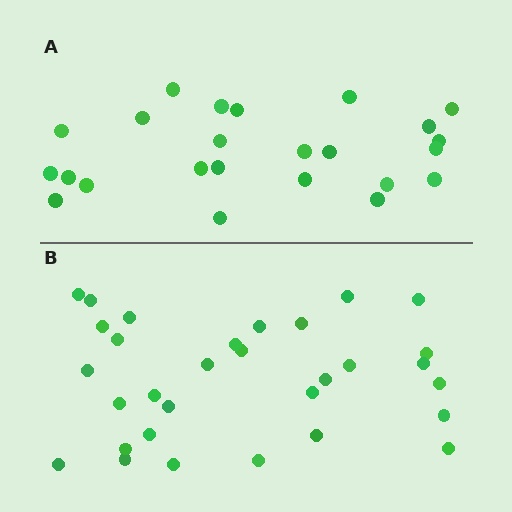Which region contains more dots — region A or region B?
Region B (the bottom region) has more dots.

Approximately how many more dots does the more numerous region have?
Region B has roughly 8 or so more dots than region A.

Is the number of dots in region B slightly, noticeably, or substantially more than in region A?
Region B has noticeably more, but not dramatically so. The ratio is roughly 1.3 to 1.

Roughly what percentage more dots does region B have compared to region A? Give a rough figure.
About 30% more.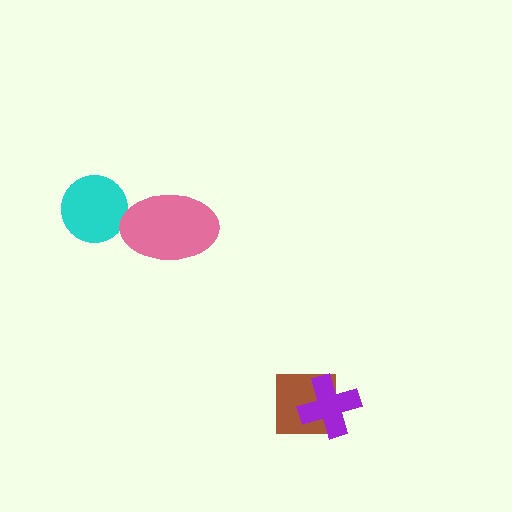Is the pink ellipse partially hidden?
No, no other shape covers it.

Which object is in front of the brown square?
The purple cross is in front of the brown square.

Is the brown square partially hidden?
Yes, it is partially covered by another shape.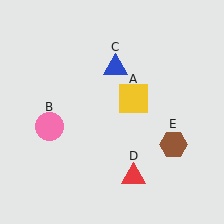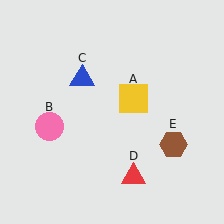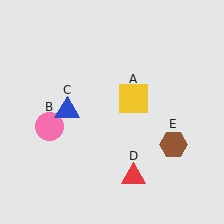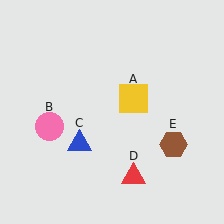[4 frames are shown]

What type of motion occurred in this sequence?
The blue triangle (object C) rotated counterclockwise around the center of the scene.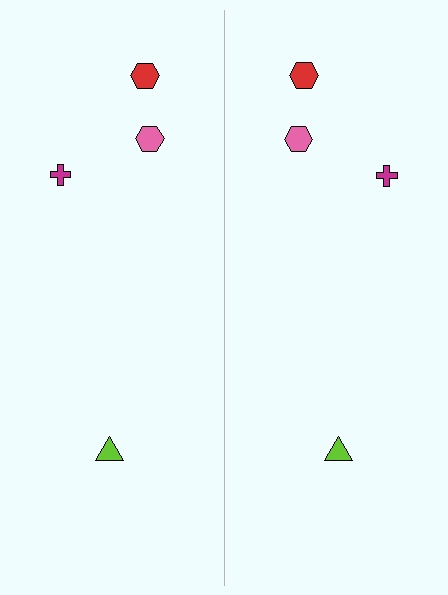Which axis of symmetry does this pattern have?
The pattern has a vertical axis of symmetry running through the center of the image.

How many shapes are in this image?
There are 8 shapes in this image.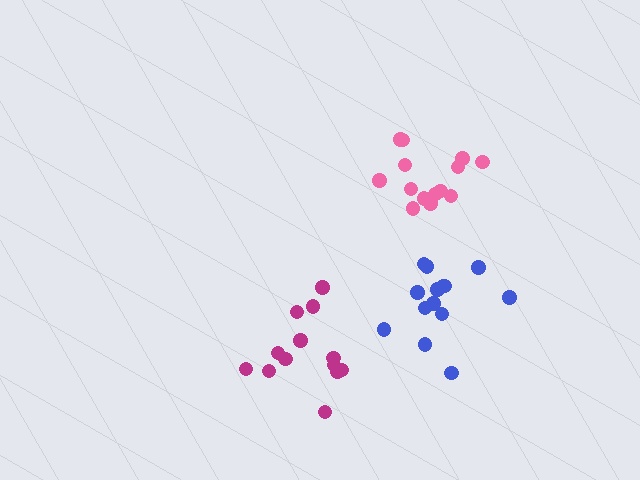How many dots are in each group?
Group 1: 14 dots, Group 2: 14 dots, Group 3: 13 dots (41 total).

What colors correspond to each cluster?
The clusters are colored: pink, blue, magenta.